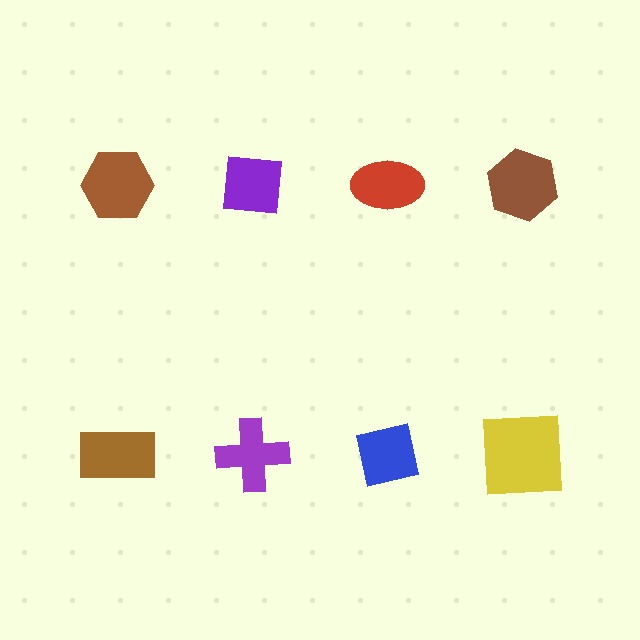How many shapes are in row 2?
4 shapes.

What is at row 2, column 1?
A brown rectangle.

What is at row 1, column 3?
A red ellipse.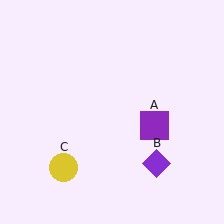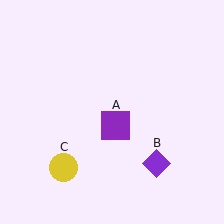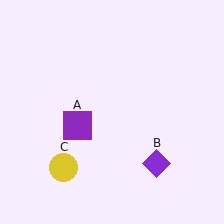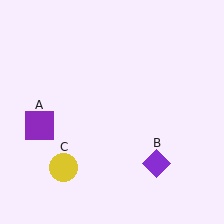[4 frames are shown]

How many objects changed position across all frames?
1 object changed position: purple square (object A).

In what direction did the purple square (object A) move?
The purple square (object A) moved left.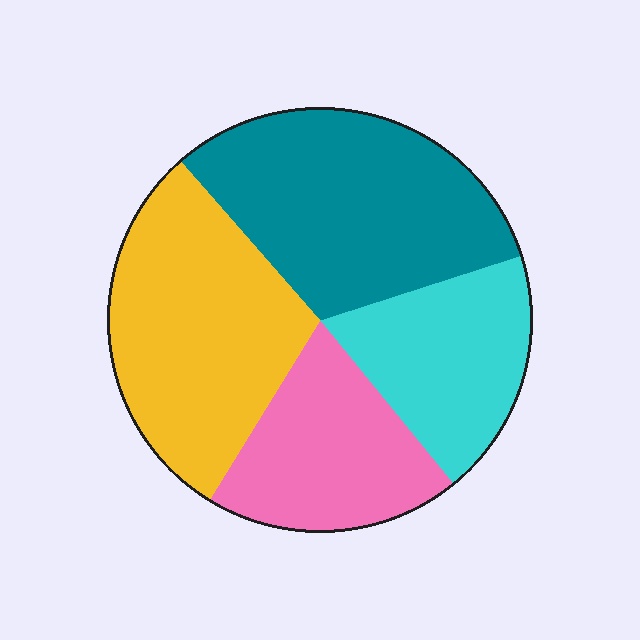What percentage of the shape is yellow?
Yellow covers about 30% of the shape.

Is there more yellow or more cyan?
Yellow.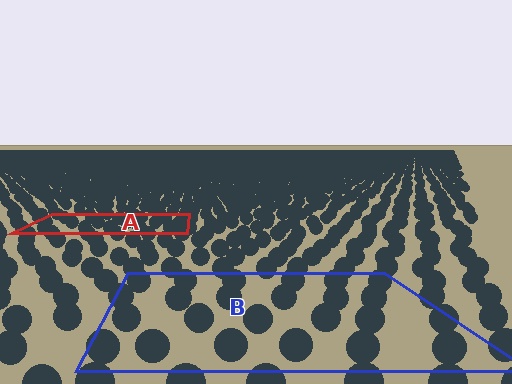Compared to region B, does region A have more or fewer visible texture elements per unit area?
Region A has more texture elements per unit area — they are packed more densely because it is farther away.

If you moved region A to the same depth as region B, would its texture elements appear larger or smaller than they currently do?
They would appear larger. At a closer depth, the same texture elements are projected at a bigger on-screen size.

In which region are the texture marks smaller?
The texture marks are smaller in region A, because it is farther away.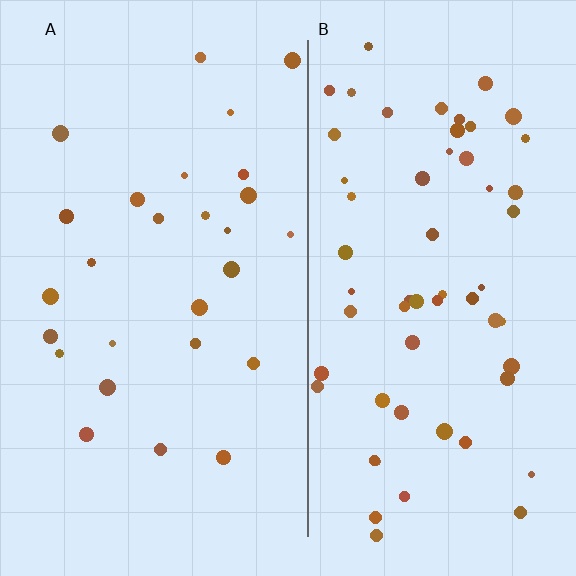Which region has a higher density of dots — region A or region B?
B (the right).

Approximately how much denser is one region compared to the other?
Approximately 2.2× — region B over region A.